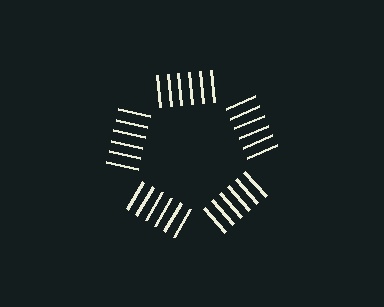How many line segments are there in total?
30 — 6 along each of the 5 edges.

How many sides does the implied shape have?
5 sides — the line-ends trace a pentagon.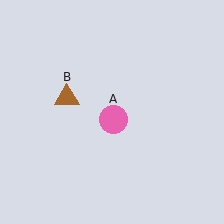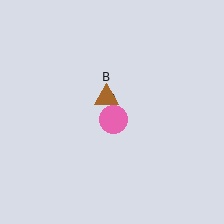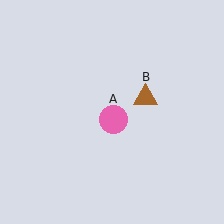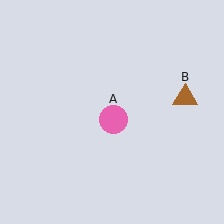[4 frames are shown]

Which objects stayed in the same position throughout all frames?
Pink circle (object A) remained stationary.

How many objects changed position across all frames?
1 object changed position: brown triangle (object B).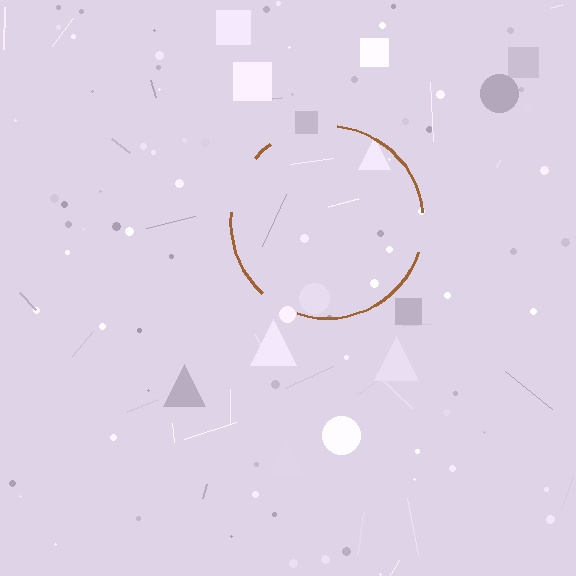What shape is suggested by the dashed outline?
The dashed outline suggests a circle.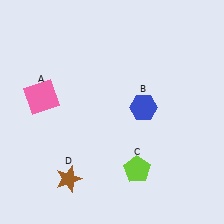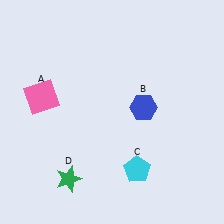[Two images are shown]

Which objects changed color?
C changed from lime to cyan. D changed from brown to green.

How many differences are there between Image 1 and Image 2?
There are 2 differences between the two images.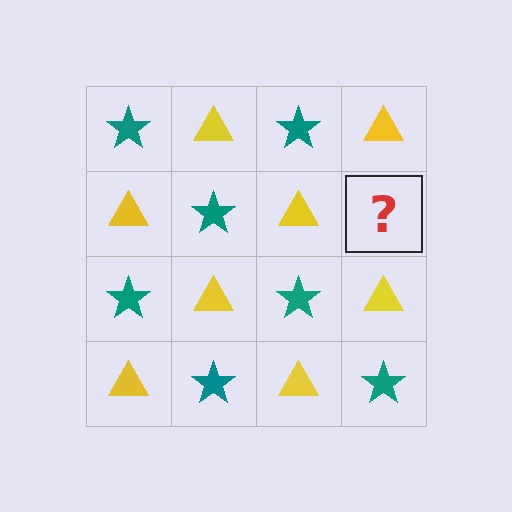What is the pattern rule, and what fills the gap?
The rule is that it alternates teal star and yellow triangle in a checkerboard pattern. The gap should be filled with a teal star.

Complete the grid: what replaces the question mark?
The question mark should be replaced with a teal star.